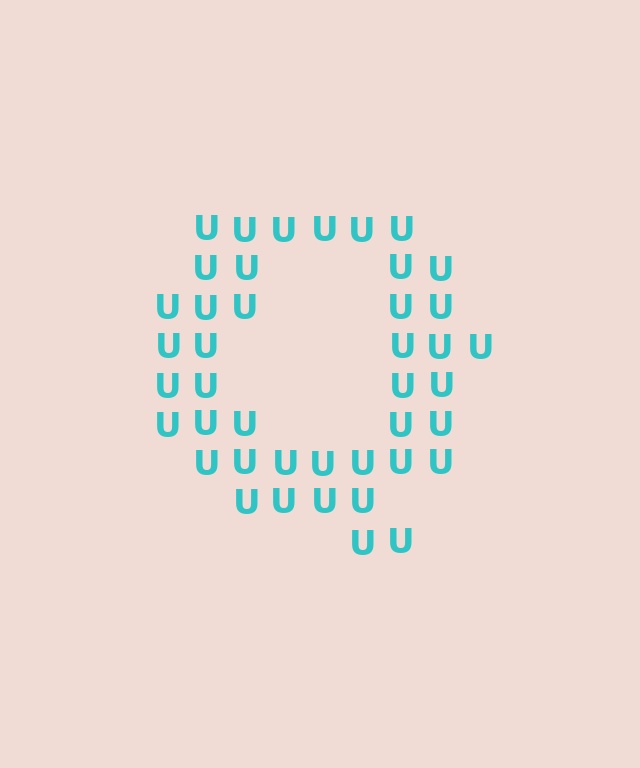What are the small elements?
The small elements are letter U's.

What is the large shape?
The large shape is the letter Q.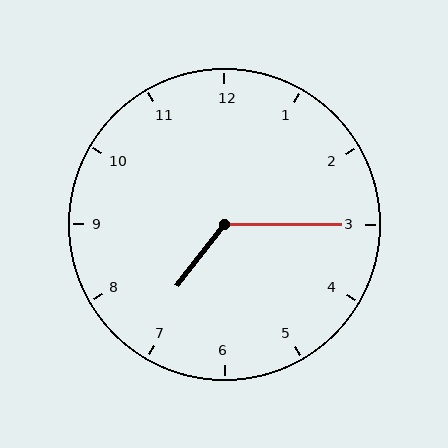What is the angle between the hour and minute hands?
Approximately 128 degrees.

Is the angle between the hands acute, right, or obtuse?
It is obtuse.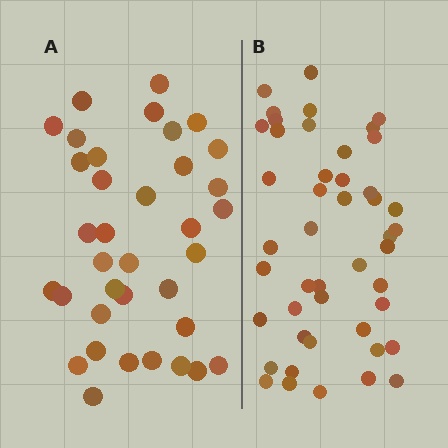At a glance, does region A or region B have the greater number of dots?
Region B (the right region) has more dots.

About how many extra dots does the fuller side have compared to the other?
Region B has roughly 10 or so more dots than region A.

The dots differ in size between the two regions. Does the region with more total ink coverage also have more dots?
No. Region A has more total ink coverage because its dots are larger, but region B actually contains more individual dots. Total area can be misleading — the number of items is what matters here.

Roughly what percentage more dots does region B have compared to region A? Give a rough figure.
About 30% more.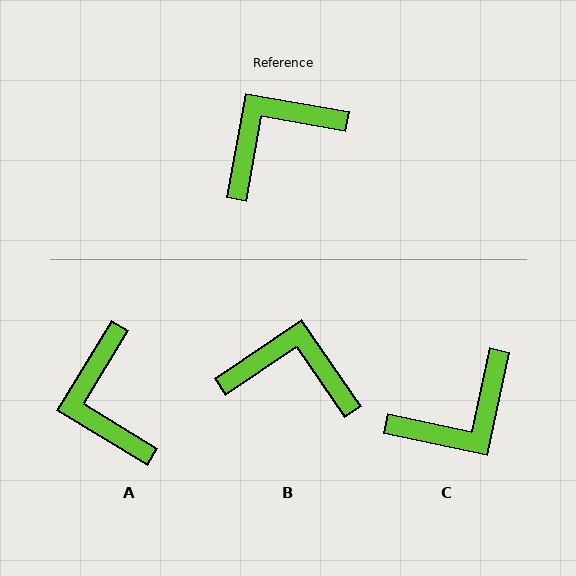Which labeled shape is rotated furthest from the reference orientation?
C, about 178 degrees away.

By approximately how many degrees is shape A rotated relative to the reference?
Approximately 69 degrees counter-clockwise.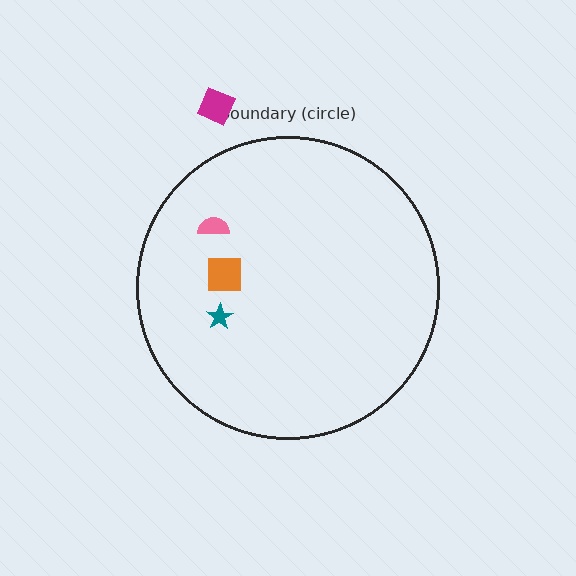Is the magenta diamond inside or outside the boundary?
Outside.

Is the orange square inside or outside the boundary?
Inside.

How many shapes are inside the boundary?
3 inside, 1 outside.